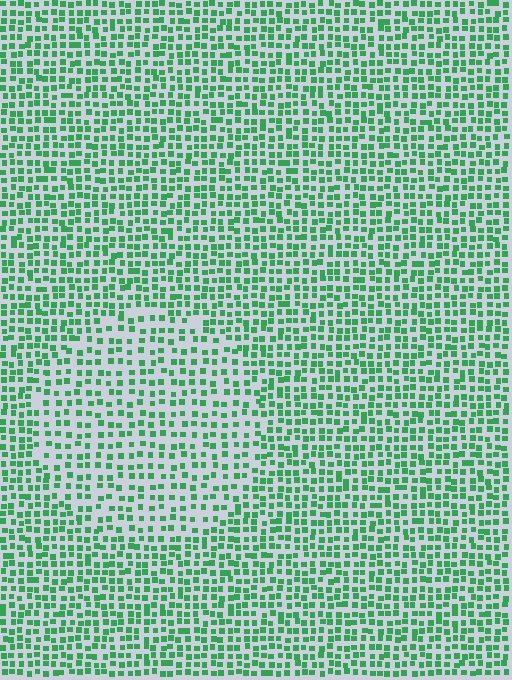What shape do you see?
I see a circle.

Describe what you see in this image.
The image contains small green elements arranged at two different densities. A circle-shaped region is visible where the elements are less densely packed than the surrounding area.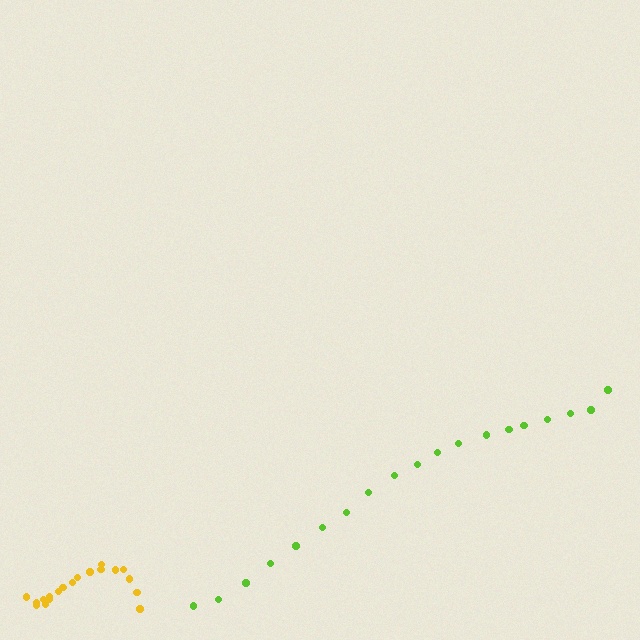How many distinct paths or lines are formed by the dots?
There are 2 distinct paths.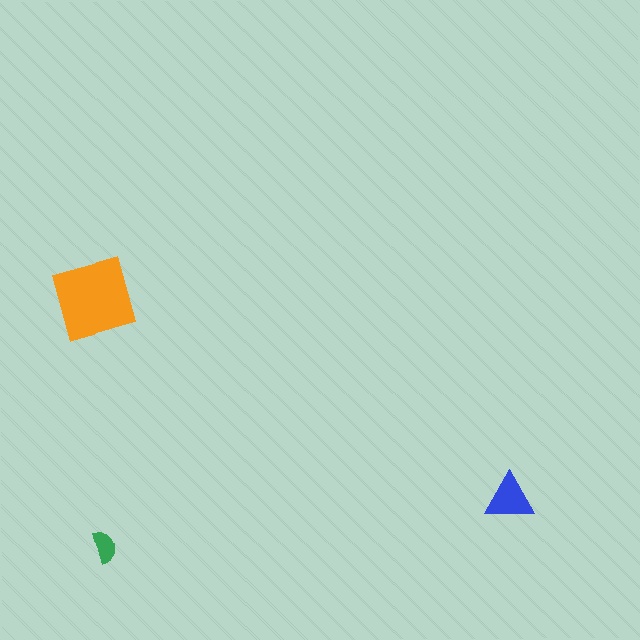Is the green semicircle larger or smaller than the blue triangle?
Smaller.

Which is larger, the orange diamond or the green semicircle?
The orange diamond.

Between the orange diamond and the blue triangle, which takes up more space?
The orange diamond.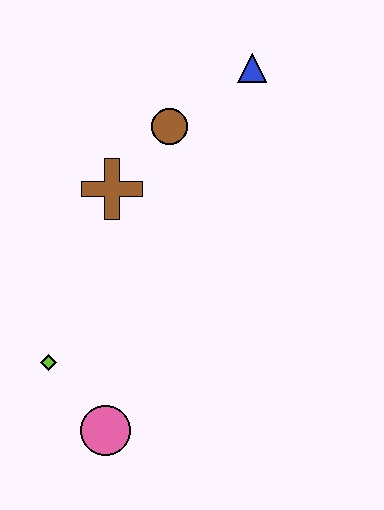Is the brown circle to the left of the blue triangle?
Yes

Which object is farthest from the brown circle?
The pink circle is farthest from the brown circle.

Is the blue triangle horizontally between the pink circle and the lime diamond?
No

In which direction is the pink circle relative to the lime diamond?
The pink circle is below the lime diamond.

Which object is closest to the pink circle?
The lime diamond is closest to the pink circle.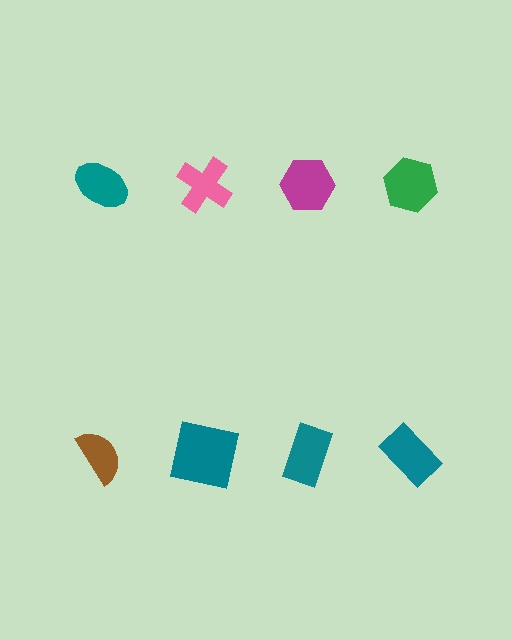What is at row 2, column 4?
A teal rectangle.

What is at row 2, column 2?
A teal square.